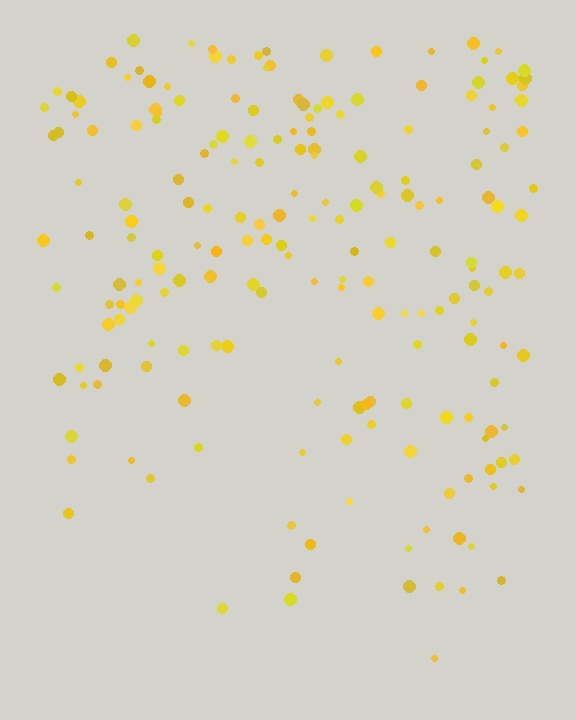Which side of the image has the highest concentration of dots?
The top.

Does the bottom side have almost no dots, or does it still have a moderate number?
Still a moderate number, just noticeably fewer than the top.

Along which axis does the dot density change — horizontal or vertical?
Vertical.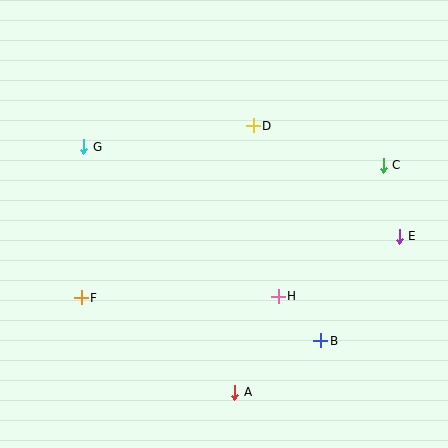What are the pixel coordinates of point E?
Point E is at (399, 236).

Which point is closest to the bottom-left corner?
Point F is closest to the bottom-left corner.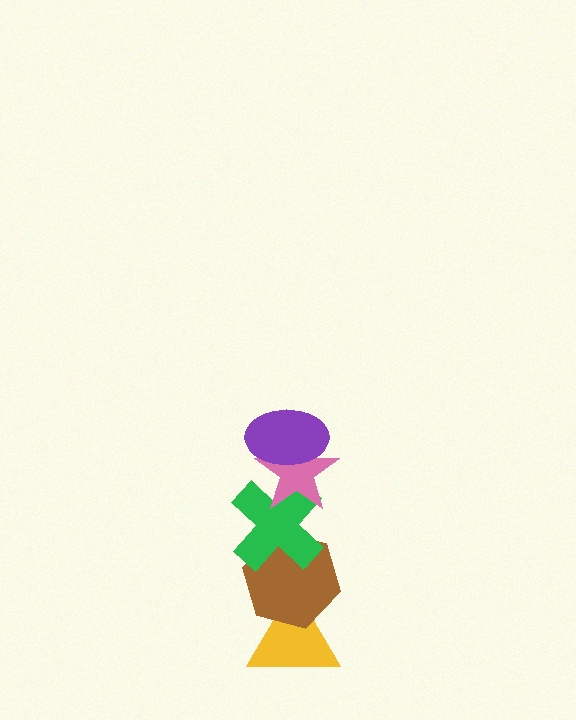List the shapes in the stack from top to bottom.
From top to bottom: the purple ellipse, the pink star, the green cross, the brown hexagon, the yellow triangle.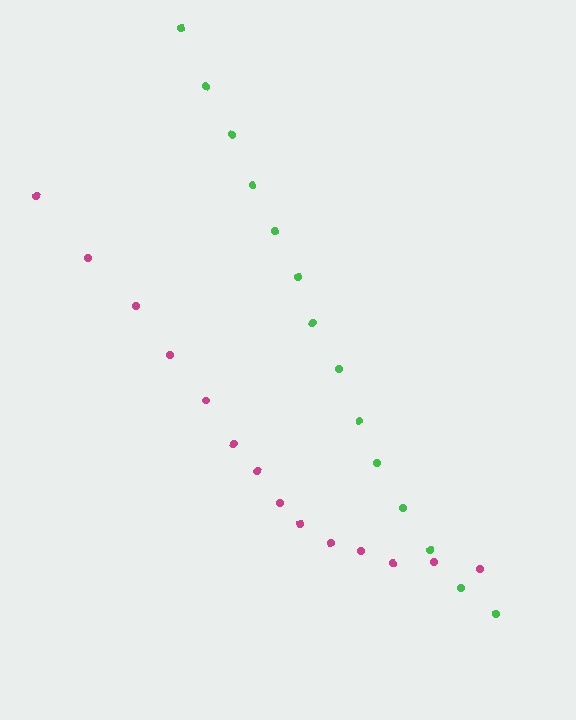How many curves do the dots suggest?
There are 2 distinct paths.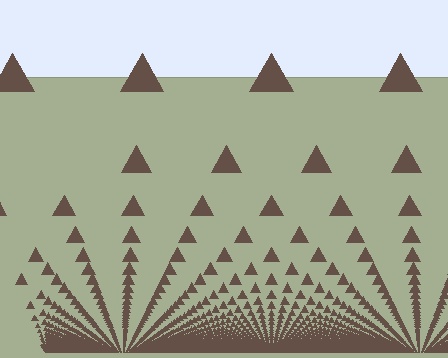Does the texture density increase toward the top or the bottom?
Density increases toward the bottom.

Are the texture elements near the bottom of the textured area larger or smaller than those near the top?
Smaller. The gradient is inverted — elements near the bottom are smaller and denser.